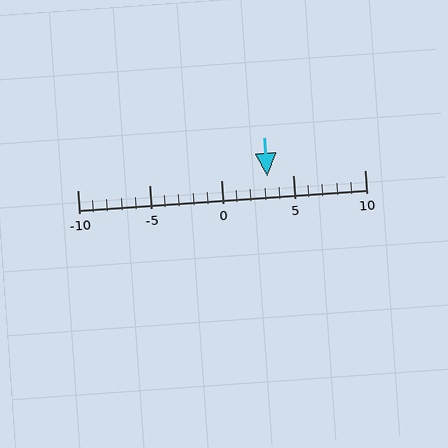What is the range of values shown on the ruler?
The ruler shows values from -10 to 10.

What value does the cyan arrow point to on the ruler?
The cyan arrow points to approximately 3.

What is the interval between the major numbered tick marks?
The major tick marks are spaced 5 units apart.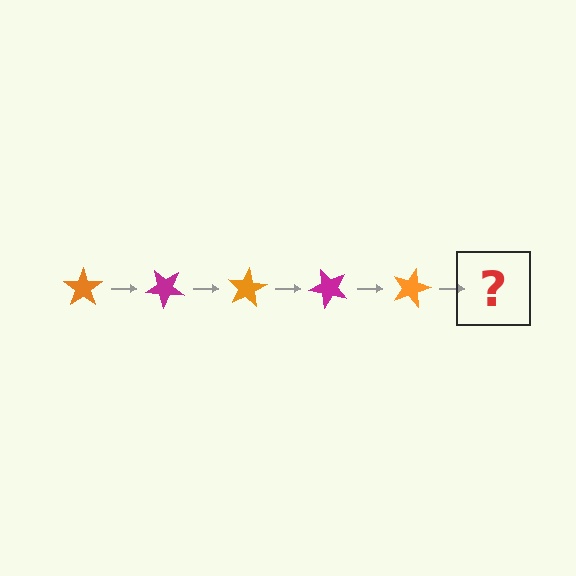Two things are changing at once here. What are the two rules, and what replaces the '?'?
The two rules are that it rotates 40 degrees each step and the color cycles through orange and magenta. The '?' should be a magenta star, rotated 200 degrees from the start.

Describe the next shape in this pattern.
It should be a magenta star, rotated 200 degrees from the start.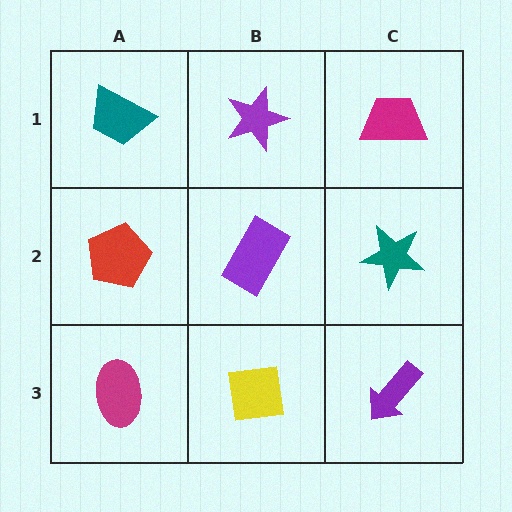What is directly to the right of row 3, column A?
A yellow square.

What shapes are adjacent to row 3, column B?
A purple rectangle (row 2, column B), a magenta ellipse (row 3, column A), a purple arrow (row 3, column C).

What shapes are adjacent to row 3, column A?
A red pentagon (row 2, column A), a yellow square (row 3, column B).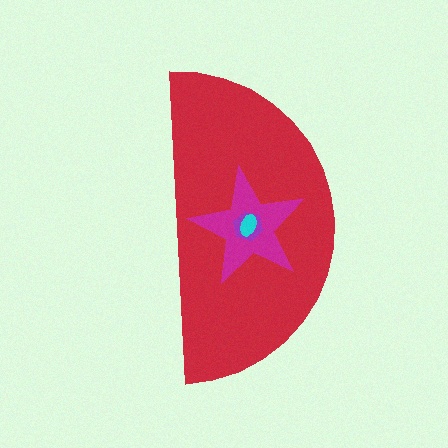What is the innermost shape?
The cyan ellipse.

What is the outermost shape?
The red semicircle.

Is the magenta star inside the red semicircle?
Yes.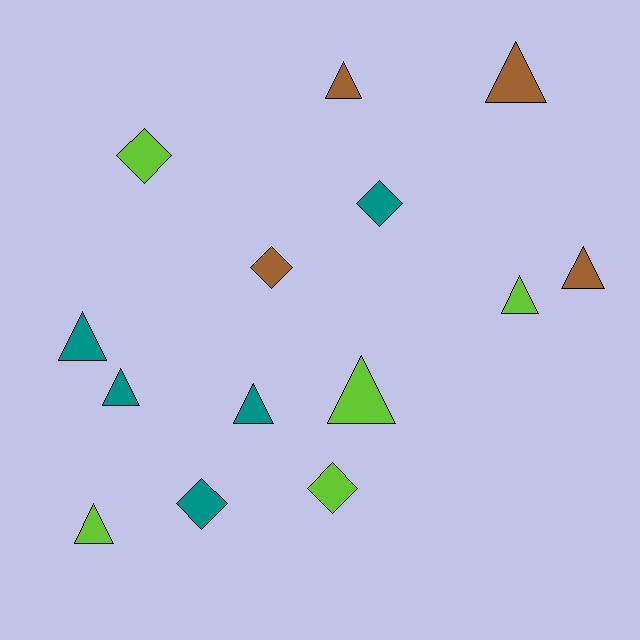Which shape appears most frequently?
Triangle, with 9 objects.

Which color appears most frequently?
Lime, with 5 objects.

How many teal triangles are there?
There are 3 teal triangles.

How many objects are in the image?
There are 14 objects.